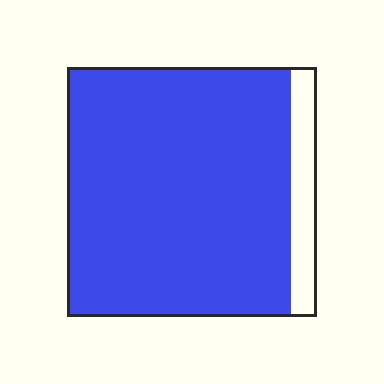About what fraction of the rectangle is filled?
About nine tenths (9/10).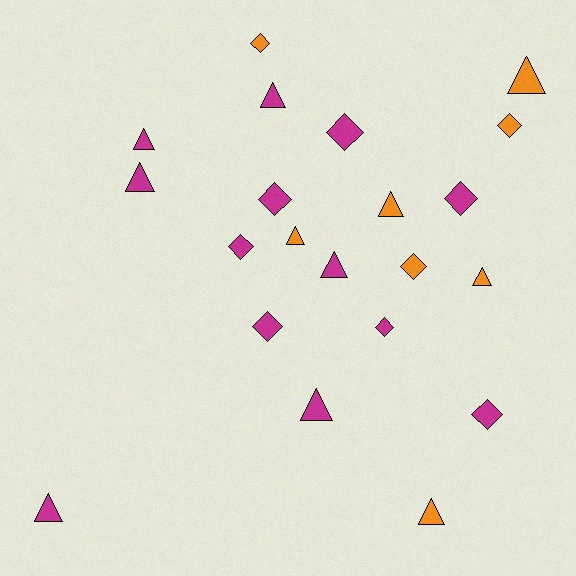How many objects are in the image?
There are 21 objects.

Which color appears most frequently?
Magenta, with 13 objects.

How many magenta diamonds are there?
There are 7 magenta diamonds.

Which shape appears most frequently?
Triangle, with 11 objects.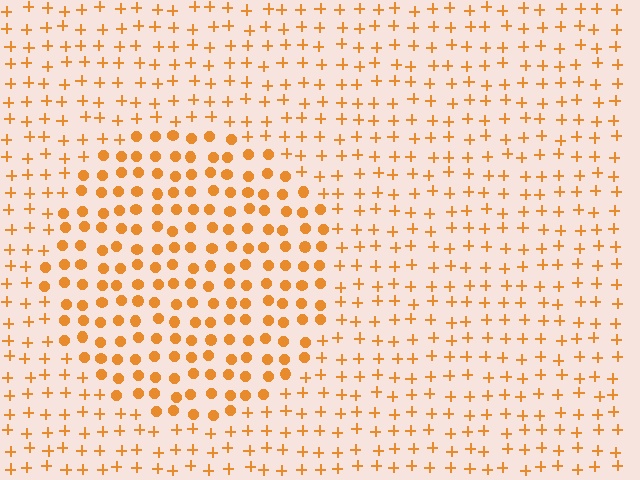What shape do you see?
I see a circle.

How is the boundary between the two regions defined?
The boundary is defined by a change in element shape: circles inside vs. plus signs outside. All elements share the same color and spacing.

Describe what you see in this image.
The image is filled with small orange elements arranged in a uniform grid. A circle-shaped region contains circles, while the surrounding area contains plus signs. The boundary is defined purely by the change in element shape.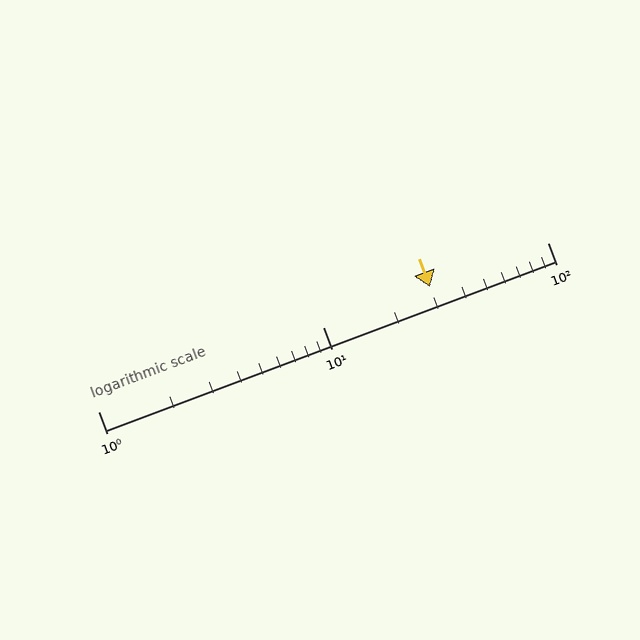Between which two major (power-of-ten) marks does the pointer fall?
The pointer is between 10 and 100.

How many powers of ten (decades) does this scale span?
The scale spans 2 decades, from 1 to 100.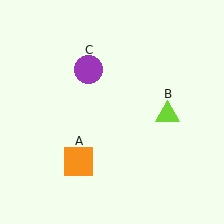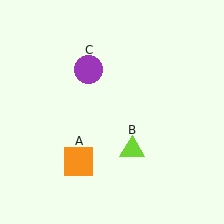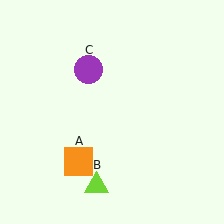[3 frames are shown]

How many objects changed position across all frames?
1 object changed position: lime triangle (object B).